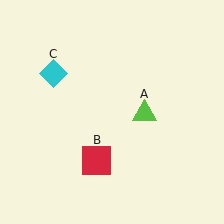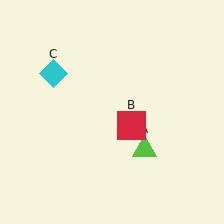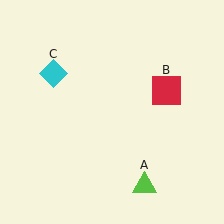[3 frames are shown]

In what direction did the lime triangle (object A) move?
The lime triangle (object A) moved down.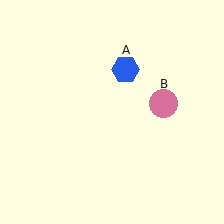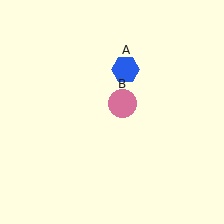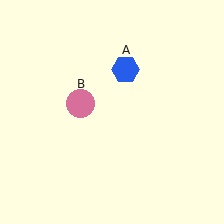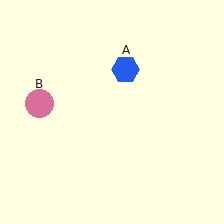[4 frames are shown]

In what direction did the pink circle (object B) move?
The pink circle (object B) moved left.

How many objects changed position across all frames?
1 object changed position: pink circle (object B).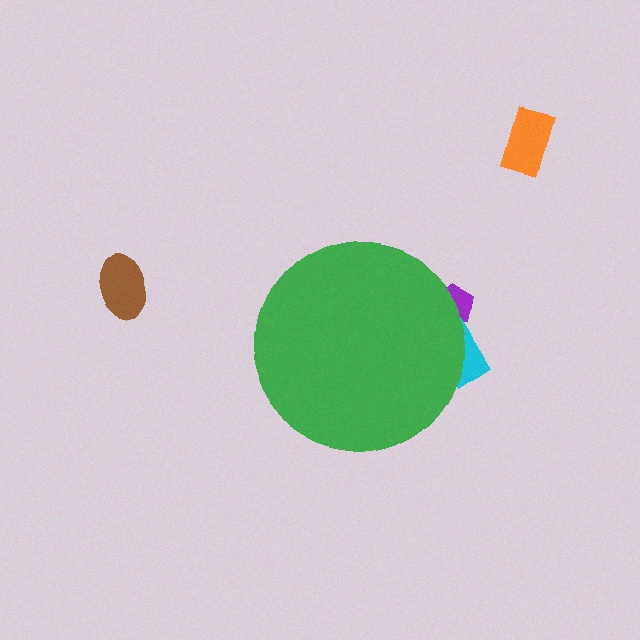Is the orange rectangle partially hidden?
No, the orange rectangle is fully visible.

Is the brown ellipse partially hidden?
No, the brown ellipse is fully visible.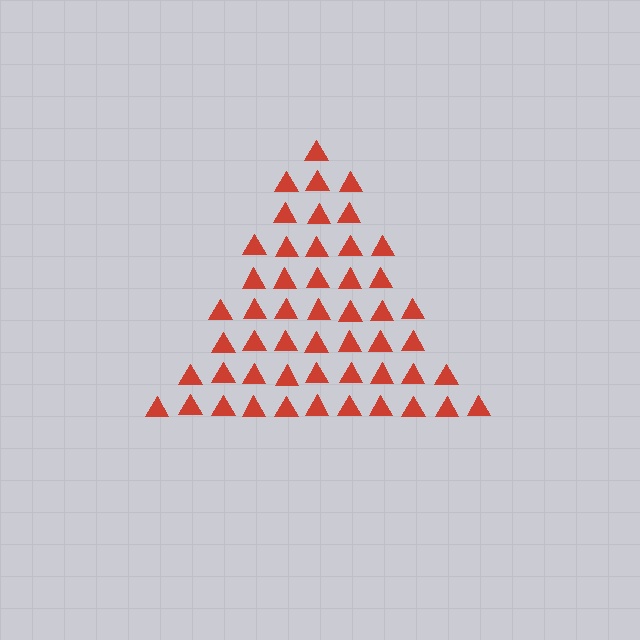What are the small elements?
The small elements are triangles.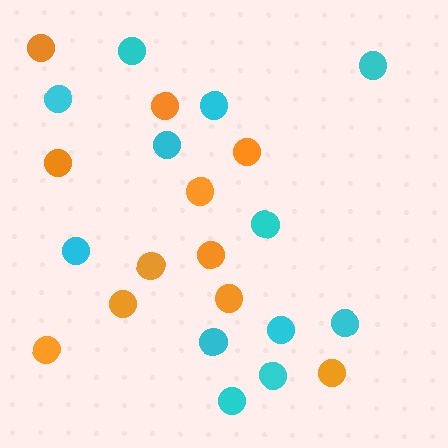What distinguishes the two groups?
There are 2 groups: one group of orange circles (11) and one group of cyan circles (12).